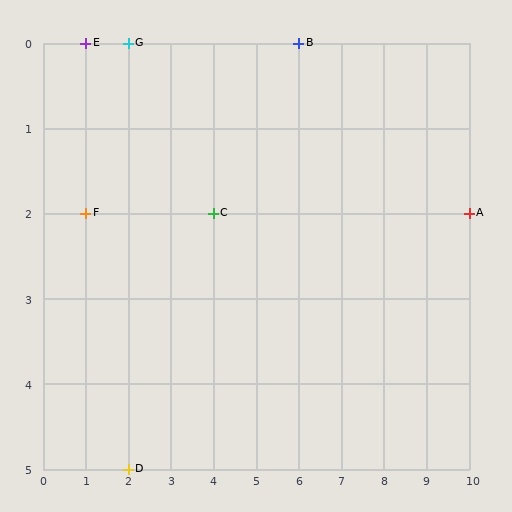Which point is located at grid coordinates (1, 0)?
Point E is at (1, 0).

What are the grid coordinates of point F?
Point F is at grid coordinates (1, 2).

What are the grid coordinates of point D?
Point D is at grid coordinates (2, 5).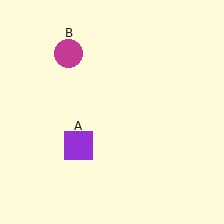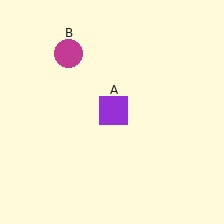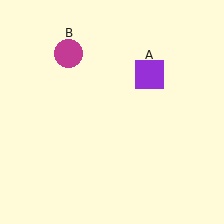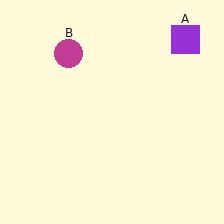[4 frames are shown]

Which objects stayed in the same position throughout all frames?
Magenta circle (object B) remained stationary.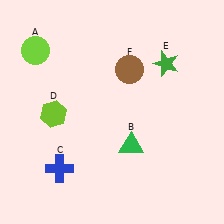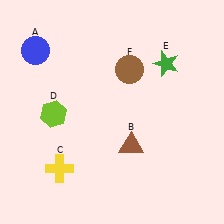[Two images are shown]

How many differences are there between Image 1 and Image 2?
There are 3 differences between the two images.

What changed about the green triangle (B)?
In Image 1, B is green. In Image 2, it changed to brown.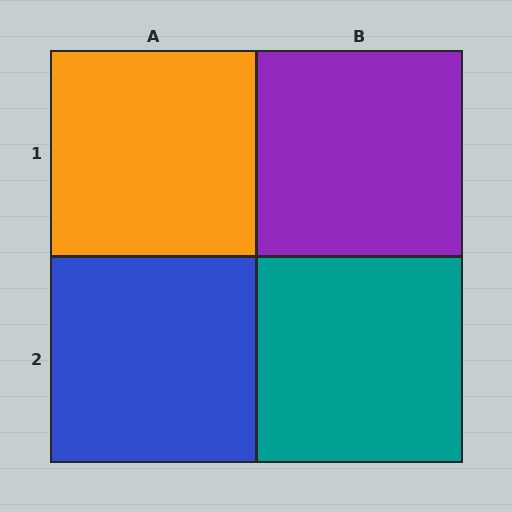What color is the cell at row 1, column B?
Purple.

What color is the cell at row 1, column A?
Orange.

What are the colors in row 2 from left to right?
Blue, teal.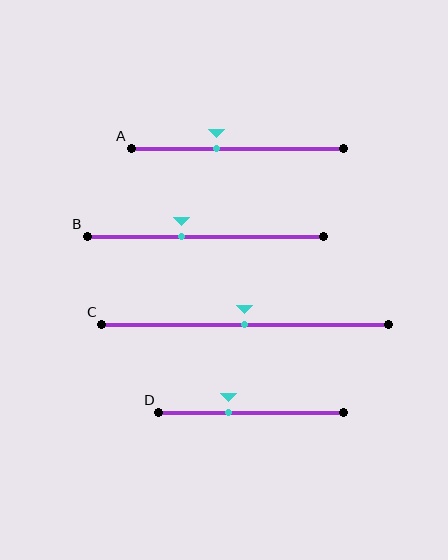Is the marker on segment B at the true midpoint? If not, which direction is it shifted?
No, the marker on segment B is shifted to the left by about 10% of the segment length.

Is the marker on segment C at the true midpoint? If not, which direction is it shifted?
Yes, the marker on segment C is at the true midpoint.